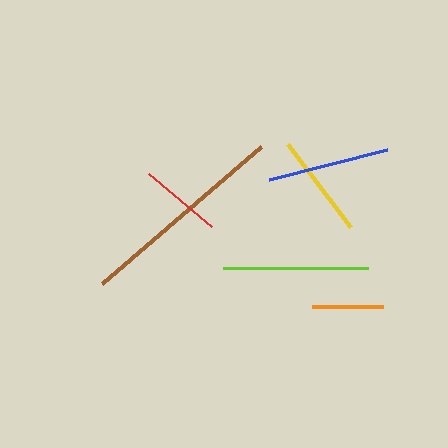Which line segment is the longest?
The brown line is the longest at approximately 209 pixels.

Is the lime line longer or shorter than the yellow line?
The lime line is longer than the yellow line.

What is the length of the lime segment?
The lime segment is approximately 144 pixels long.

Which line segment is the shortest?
The orange line is the shortest at approximately 71 pixels.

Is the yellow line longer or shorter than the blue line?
The blue line is longer than the yellow line.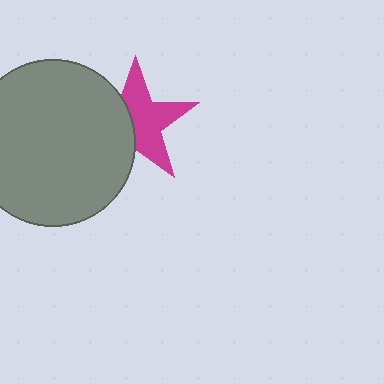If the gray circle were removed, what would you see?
You would see the complete magenta star.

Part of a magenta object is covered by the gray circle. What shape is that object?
It is a star.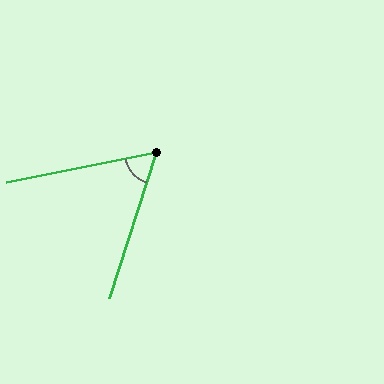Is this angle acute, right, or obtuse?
It is acute.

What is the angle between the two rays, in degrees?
Approximately 61 degrees.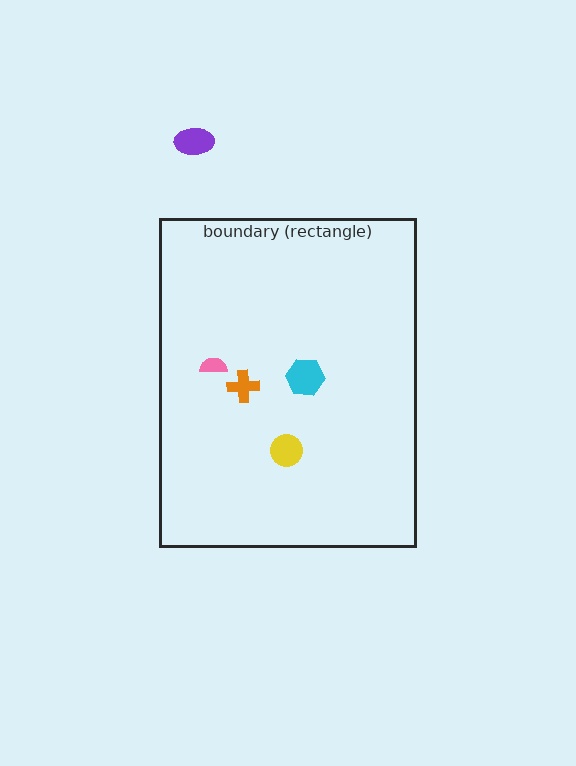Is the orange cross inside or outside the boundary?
Inside.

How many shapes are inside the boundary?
4 inside, 1 outside.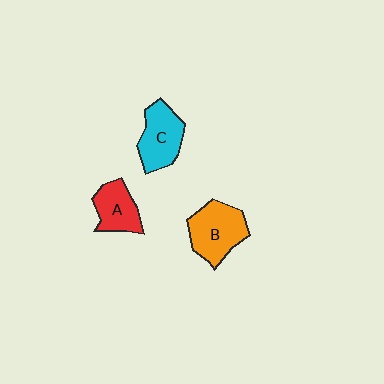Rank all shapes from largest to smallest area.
From largest to smallest: B (orange), C (cyan), A (red).